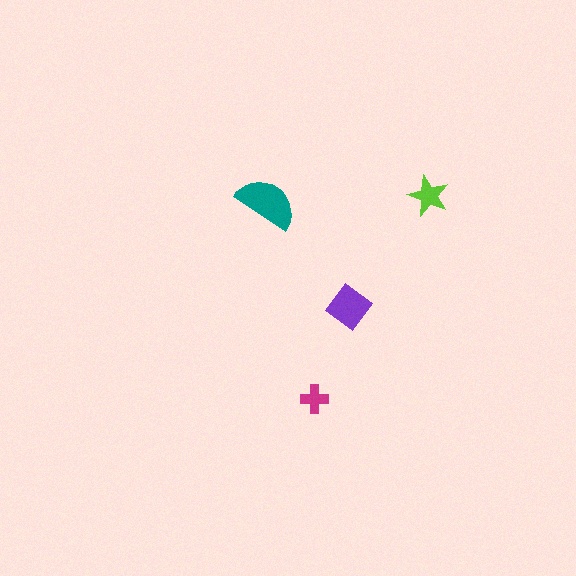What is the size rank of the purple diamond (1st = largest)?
2nd.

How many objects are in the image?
There are 4 objects in the image.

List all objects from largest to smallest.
The teal semicircle, the purple diamond, the lime star, the magenta cross.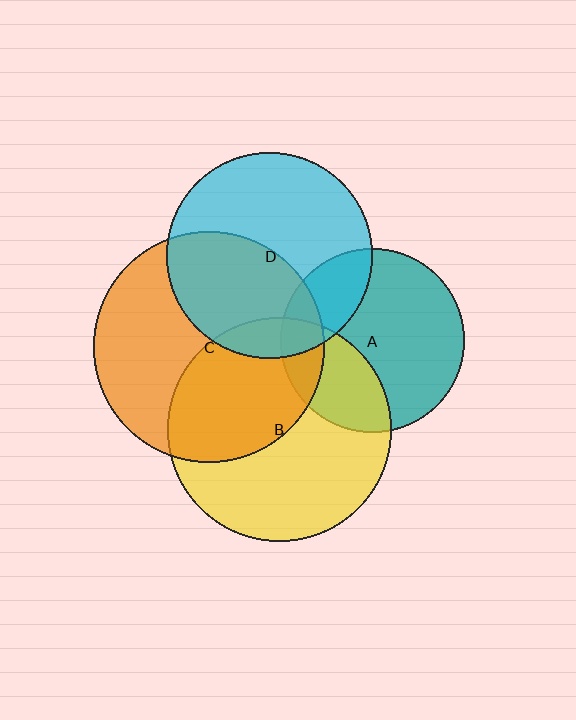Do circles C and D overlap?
Yes.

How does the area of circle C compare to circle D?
Approximately 1.3 times.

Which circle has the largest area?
Circle C (orange).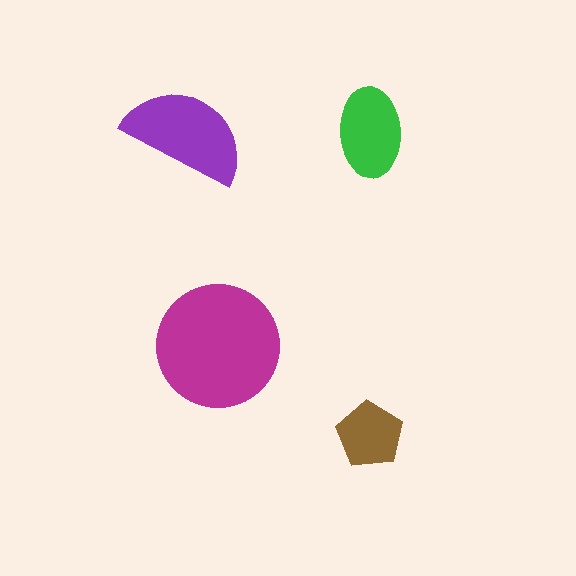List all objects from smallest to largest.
The brown pentagon, the green ellipse, the purple semicircle, the magenta circle.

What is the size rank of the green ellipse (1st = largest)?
3rd.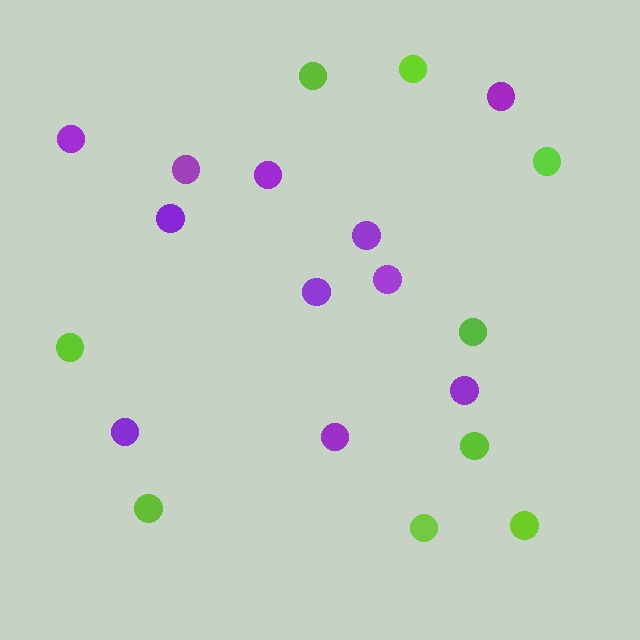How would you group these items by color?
There are 2 groups: one group of lime circles (9) and one group of purple circles (11).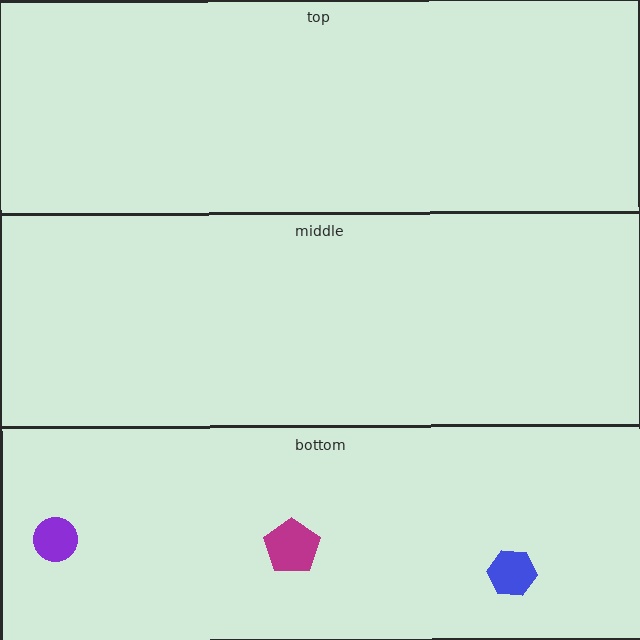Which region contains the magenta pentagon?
The bottom region.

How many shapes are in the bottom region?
3.